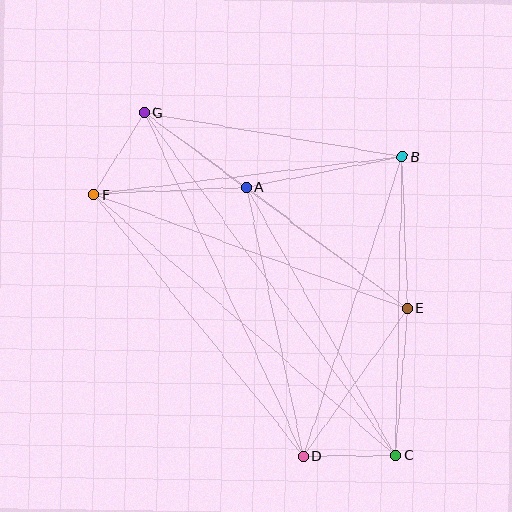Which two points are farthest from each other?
Points C and G are farthest from each other.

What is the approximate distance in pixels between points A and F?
The distance between A and F is approximately 153 pixels.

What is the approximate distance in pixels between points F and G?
The distance between F and G is approximately 96 pixels.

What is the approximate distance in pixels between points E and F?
The distance between E and F is approximately 334 pixels.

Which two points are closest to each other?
Points C and D are closest to each other.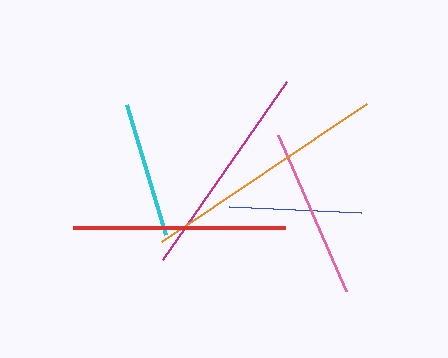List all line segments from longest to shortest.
From longest to shortest: orange, magenta, red, pink, cyan, blue.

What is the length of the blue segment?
The blue segment is approximately 132 pixels long.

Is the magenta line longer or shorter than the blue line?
The magenta line is longer than the blue line.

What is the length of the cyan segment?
The cyan segment is approximately 136 pixels long.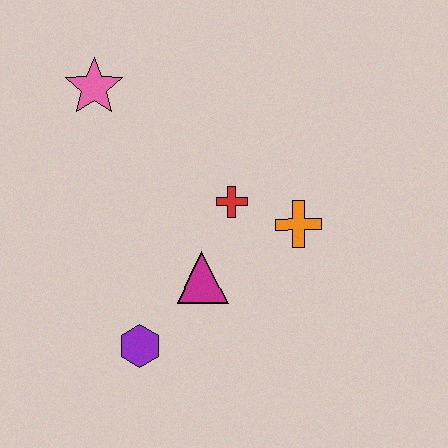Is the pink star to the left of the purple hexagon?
Yes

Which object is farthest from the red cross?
The pink star is farthest from the red cross.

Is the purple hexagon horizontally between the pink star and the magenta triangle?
Yes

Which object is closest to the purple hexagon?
The magenta triangle is closest to the purple hexagon.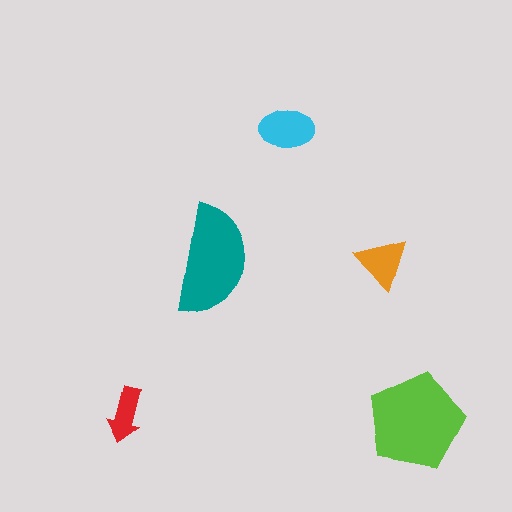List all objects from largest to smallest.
The lime pentagon, the teal semicircle, the cyan ellipse, the orange triangle, the red arrow.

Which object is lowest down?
The red arrow is bottommost.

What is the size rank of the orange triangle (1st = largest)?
4th.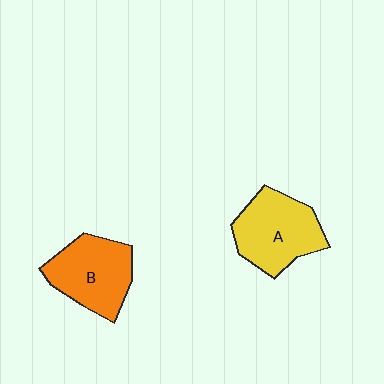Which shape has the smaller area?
Shape B (orange).